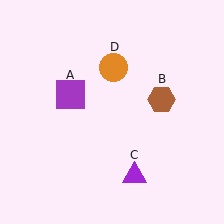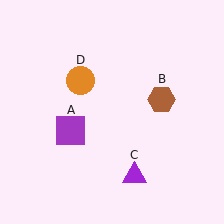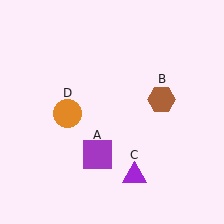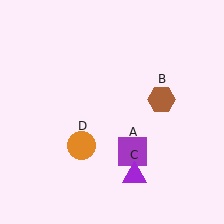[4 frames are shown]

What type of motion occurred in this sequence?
The purple square (object A), orange circle (object D) rotated counterclockwise around the center of the scene.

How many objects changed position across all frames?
2 objects changed position: purple square (object A), orange circle (object D).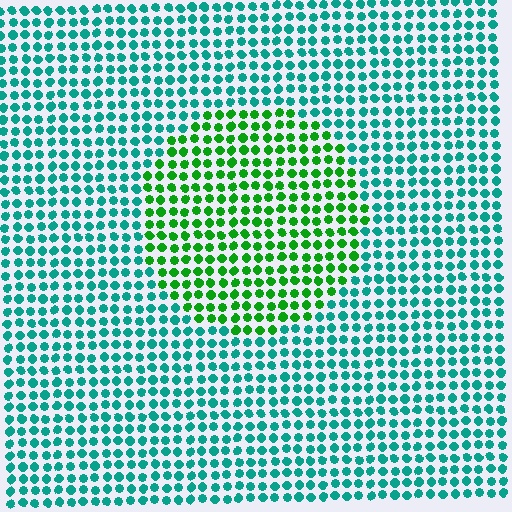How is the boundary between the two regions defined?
The boundary is defined purely by a slight shift in hue (about 48 degrees). Spacing, size, and orientation are identical on both sides.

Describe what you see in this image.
The image is filled with small teal elements in a uniform arrangement. A circle-shaped region is visible where the elements are tinted to a slightly different hue, forming a subtle color boundary.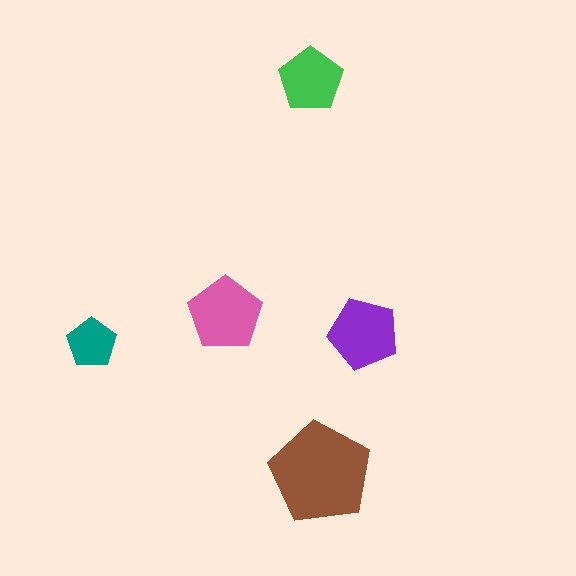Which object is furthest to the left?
The teal pentagon is leftmost.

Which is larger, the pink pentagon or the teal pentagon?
The pink one.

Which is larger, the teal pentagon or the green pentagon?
The green one.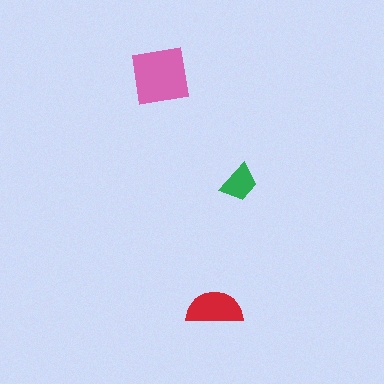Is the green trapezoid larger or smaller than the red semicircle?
Smaller.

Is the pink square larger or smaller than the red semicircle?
Larger.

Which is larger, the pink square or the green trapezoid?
The pink square.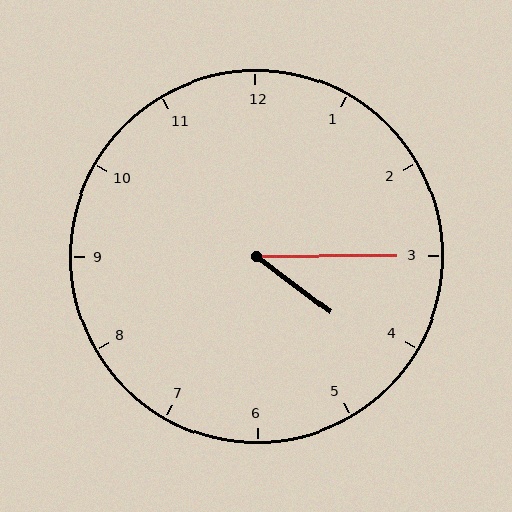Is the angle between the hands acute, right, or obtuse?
It is acute.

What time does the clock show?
4:15.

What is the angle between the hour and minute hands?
Approximately 38 degrees.